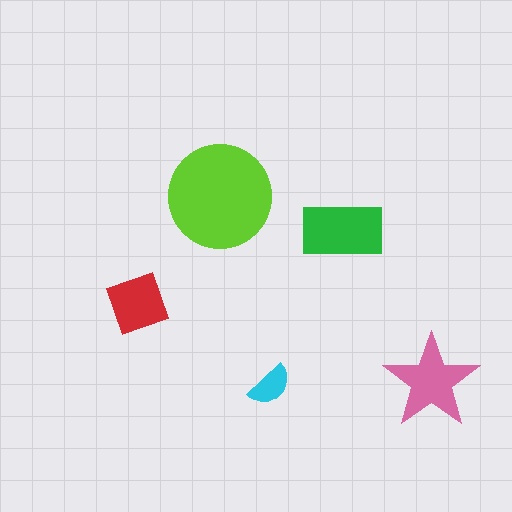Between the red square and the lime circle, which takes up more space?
The lime circle.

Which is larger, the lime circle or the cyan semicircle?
The lime circle.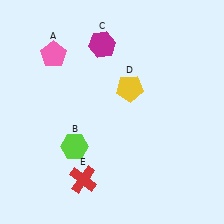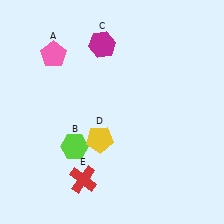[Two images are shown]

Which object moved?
The yellow pentagon (D) moved down.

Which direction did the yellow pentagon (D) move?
The yellow pentagon (D) moved down.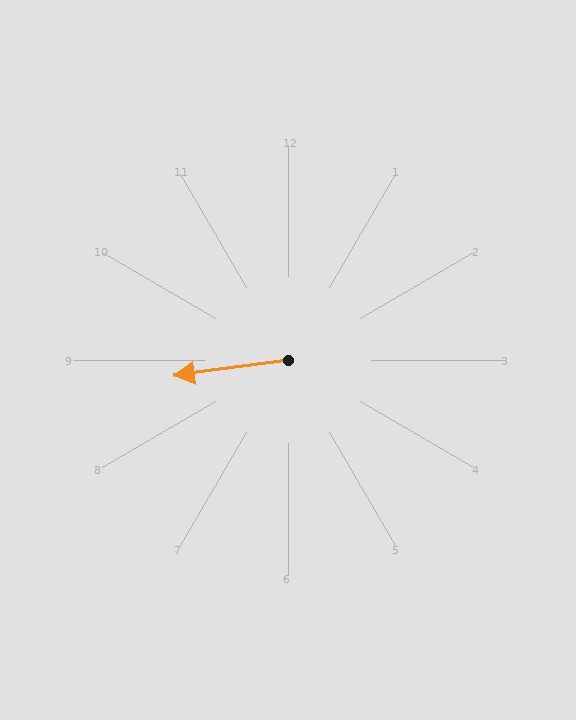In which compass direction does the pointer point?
West.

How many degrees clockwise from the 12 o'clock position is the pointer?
Approximately 262 degrees.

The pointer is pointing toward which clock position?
Roughly 9 o'clock.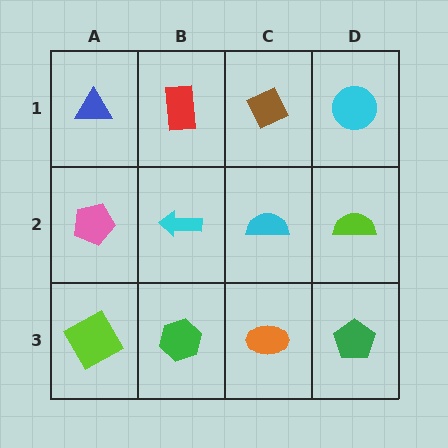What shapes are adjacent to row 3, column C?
A cyan semicircle (row 2, column C), a green hexagon (row 3, column B), a green pentagon (row 3, column D).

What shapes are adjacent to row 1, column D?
A lime semicircle (row 2, column D), a brown diamond (row 1, column C).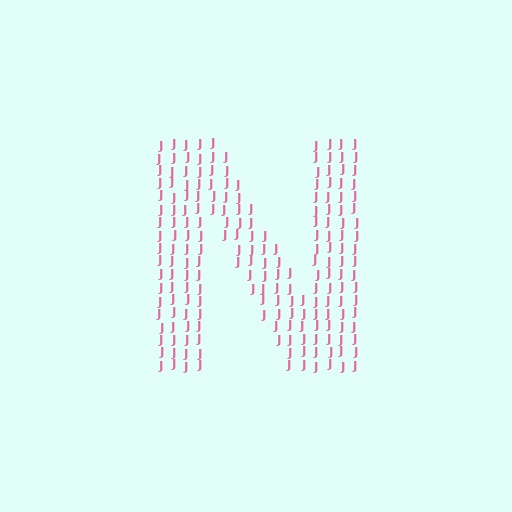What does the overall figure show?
The overall figure shows the letter N.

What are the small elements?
The small elements are letter J's.